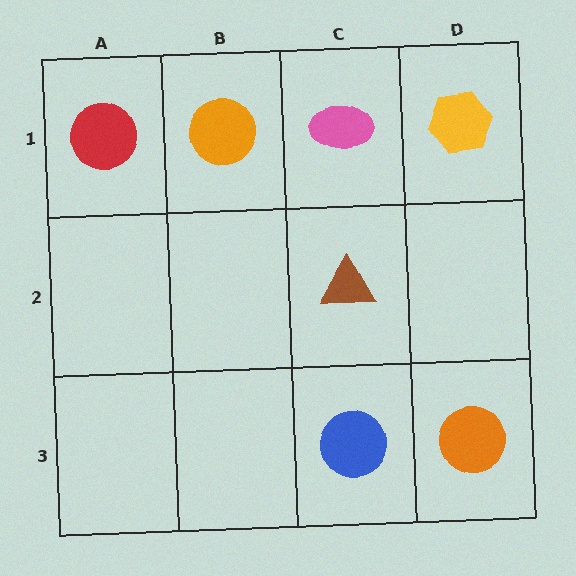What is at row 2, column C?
A brown triangle.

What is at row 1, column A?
A red circle.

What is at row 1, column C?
A pink ellipse.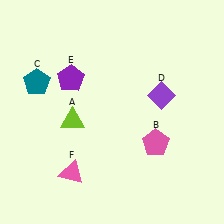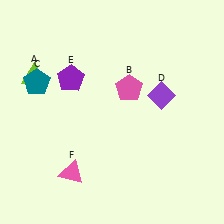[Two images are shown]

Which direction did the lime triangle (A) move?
The lime triangle (A) moved up.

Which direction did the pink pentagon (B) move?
The pink pentagon (B) moved up.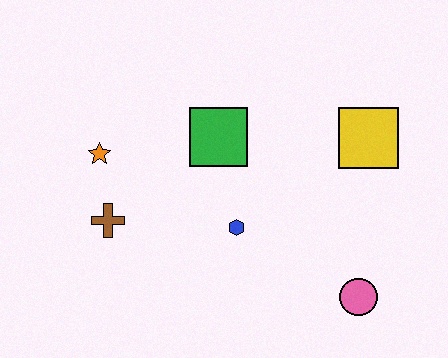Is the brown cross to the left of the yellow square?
Yes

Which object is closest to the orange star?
The brown cross is closest to the orange star.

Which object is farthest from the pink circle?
The orange star is farthest from the pink circle.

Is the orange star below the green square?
Yes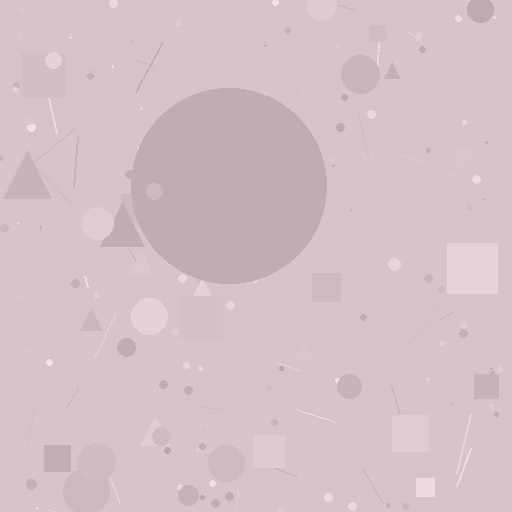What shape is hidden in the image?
A circle is hidden in the image.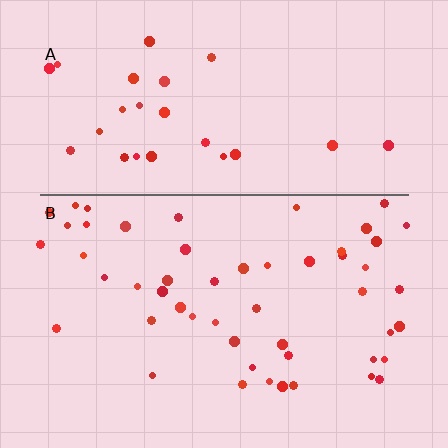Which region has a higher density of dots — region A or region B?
B (the bottom).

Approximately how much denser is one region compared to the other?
Approximately 1.8× — region B over region A.